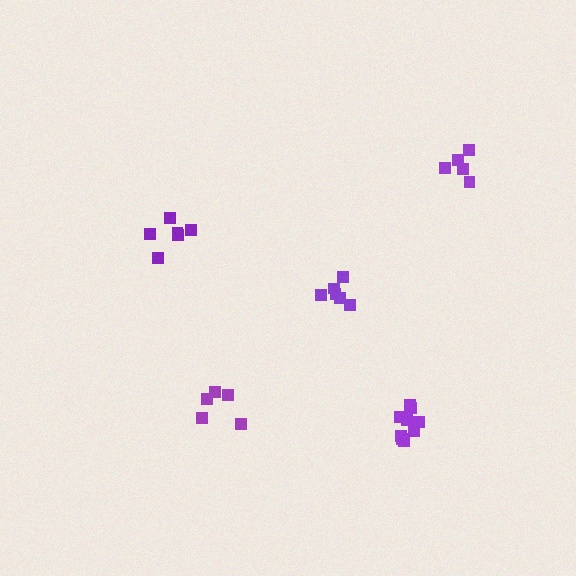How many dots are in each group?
Group 1: 6 dots, Group 2: 9 dots, Group 3: 6 dots, Group 4: 5 dots, Group 5: 5 dots (31 total).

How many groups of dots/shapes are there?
There are 5 groups.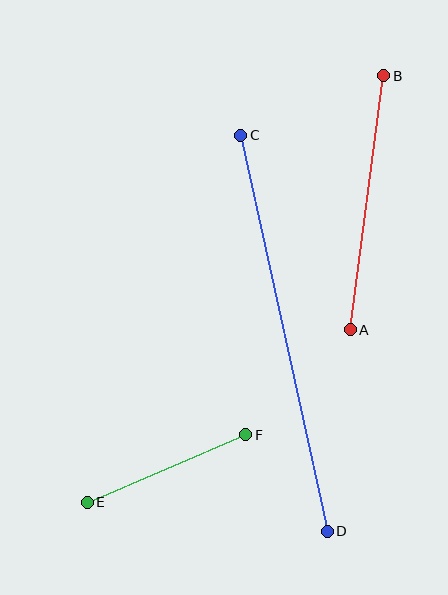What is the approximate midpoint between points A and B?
The midpoint is at approximately (367, 203) pixels.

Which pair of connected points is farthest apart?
Points C and D are farthest apart.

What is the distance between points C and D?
The distance is approximately 405 pixels.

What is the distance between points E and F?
The distance is approximately 172 pixels.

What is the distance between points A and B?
The distance is approximately 256 pixels.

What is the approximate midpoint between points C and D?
The midpoint is at approximately (284, 333) pixels.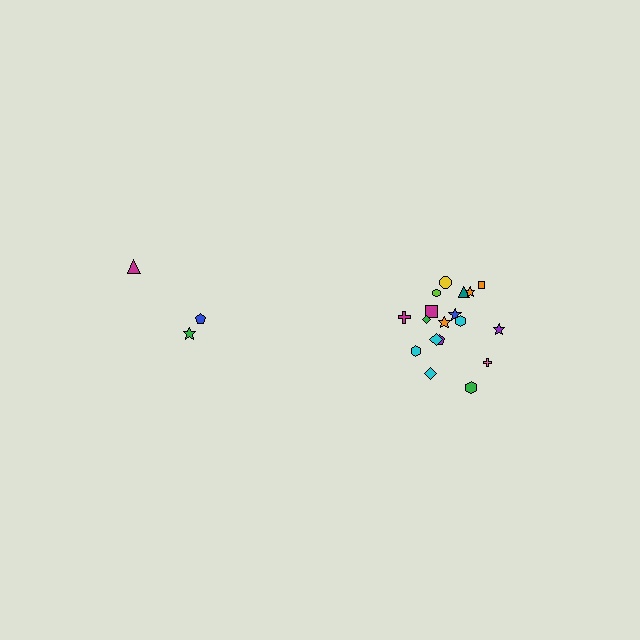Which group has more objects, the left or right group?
The right group.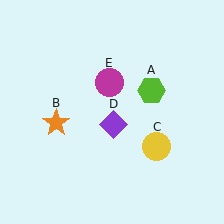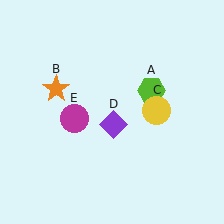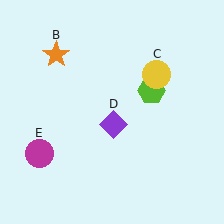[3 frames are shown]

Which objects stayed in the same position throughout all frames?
Lime hexagon (object A) and purple diamond (object D) remained stationary.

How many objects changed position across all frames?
3 objects changed position: orange star (object B), yellow circle (object C), magenta circle (object E).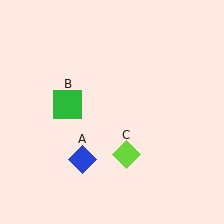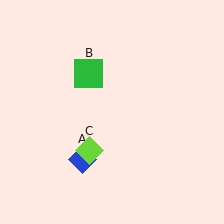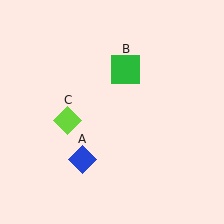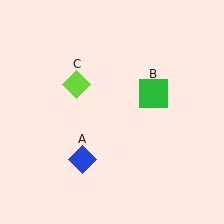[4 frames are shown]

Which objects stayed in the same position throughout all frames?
Blue diamond (object A) remained stationary.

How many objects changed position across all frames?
2 objects changed position: green square (object B), lime diamond (object C).